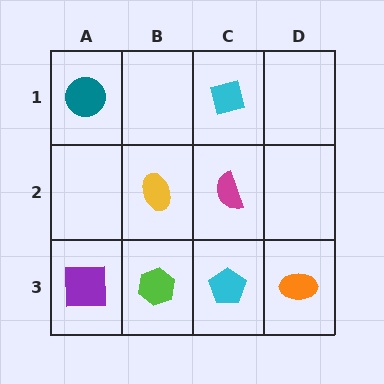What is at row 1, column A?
A teal circle.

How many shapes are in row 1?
2 shapes.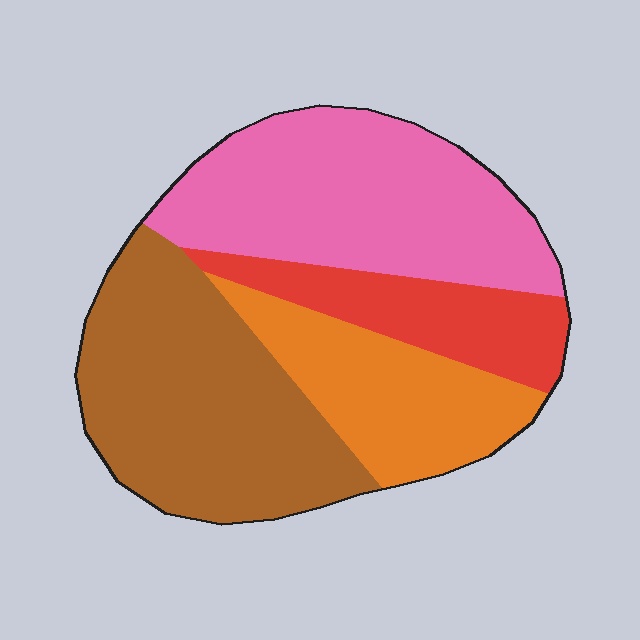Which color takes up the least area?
Red, at roughly 15%.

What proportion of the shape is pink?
Pink takes up between a quarter and a half of the shape.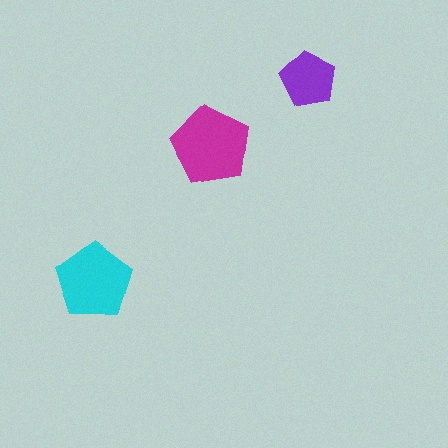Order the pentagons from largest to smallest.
the magenta one, the cyan one, the purple one.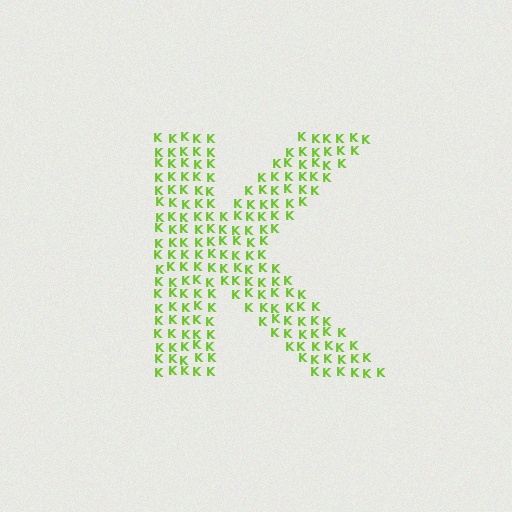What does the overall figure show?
The overall figure shows the letter K.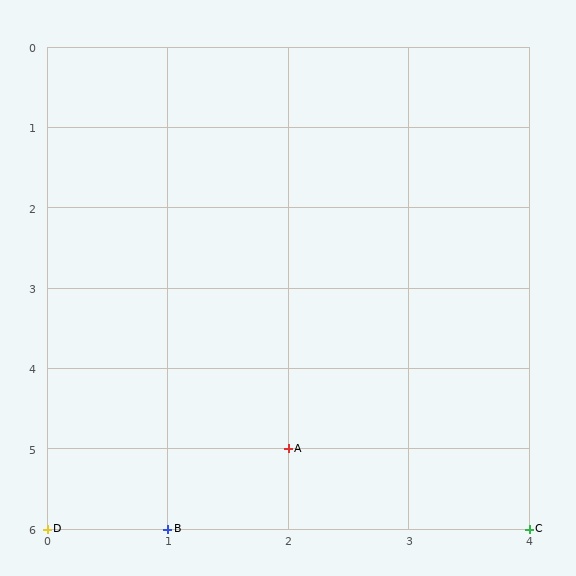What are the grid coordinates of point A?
Point A is at grid coordinates (2, 5).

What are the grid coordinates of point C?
Point C is at grid coordinates (4, 6).